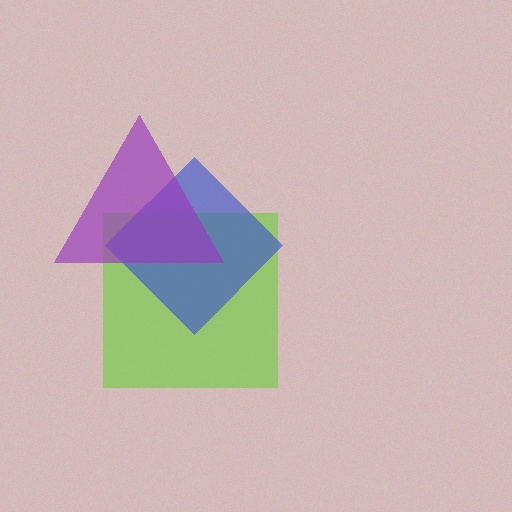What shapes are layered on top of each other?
The layered shapes are: a lime square, a blue diamond, a purple triangle.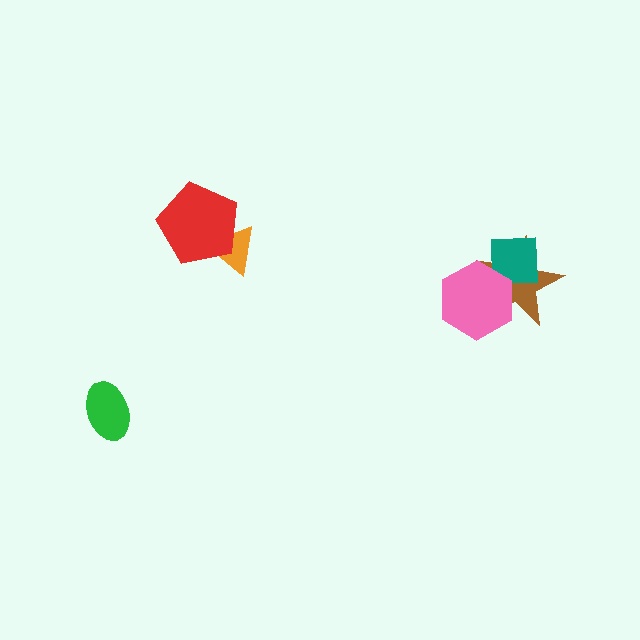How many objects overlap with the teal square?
2 objects overlap with the teal square.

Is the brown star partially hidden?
Yes, it is partially covered by another shape.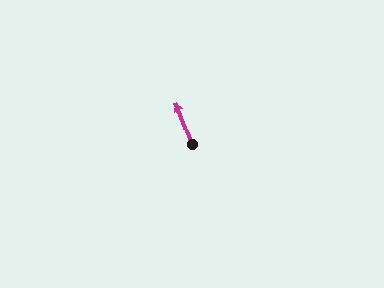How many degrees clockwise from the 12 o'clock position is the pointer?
Approximately 340 degrees.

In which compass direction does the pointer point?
North.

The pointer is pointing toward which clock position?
Roughly 11 o'clock.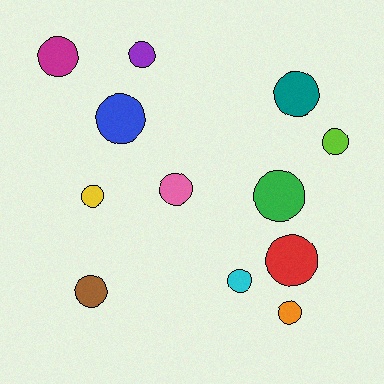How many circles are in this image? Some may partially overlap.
There are 12 circles.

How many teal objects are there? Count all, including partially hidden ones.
There is 1 teal object.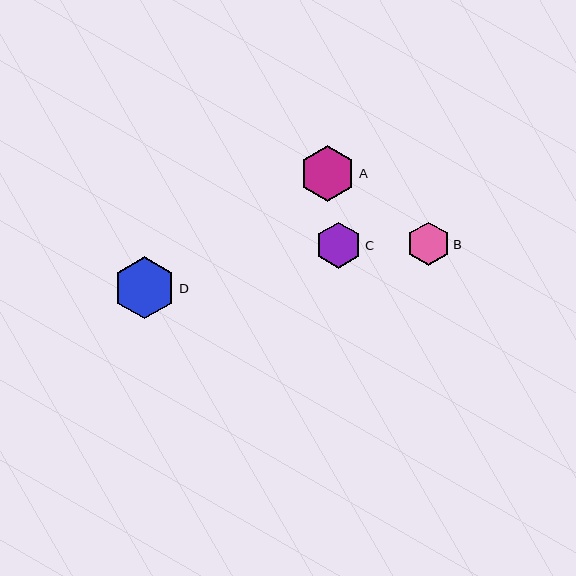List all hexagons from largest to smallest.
From largest to smallest: D, A, C, B.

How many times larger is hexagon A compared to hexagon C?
Hexagon A is approximately 1.2 times the size of hexagon C.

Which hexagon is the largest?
Hexagon D is the largest with a size of approximately 62 pixels.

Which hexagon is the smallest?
Hexagon B is the smallest with a size of approximately 43 pixels.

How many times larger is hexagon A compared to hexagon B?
Hexagon A is approximately 1.3 times the size of hexagon B.